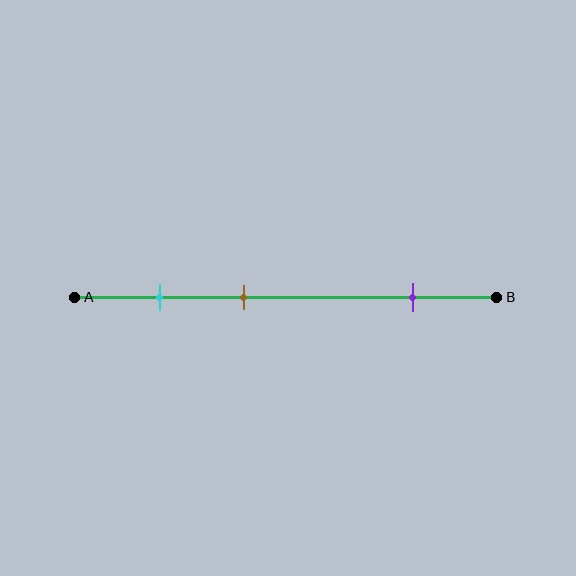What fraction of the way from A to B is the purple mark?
The purple mark is approximately 80% (0.8) of the way from A to B.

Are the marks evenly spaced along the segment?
No, the marks are not evenly spaced.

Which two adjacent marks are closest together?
The cyan and brown marks are the closest adjacent pair.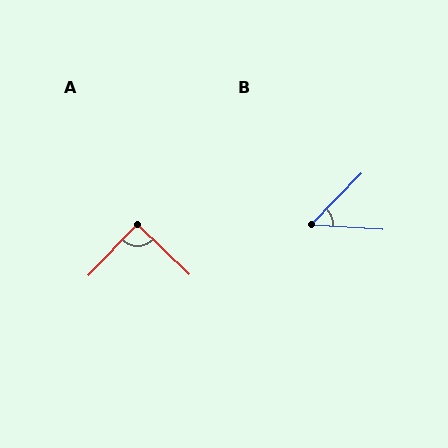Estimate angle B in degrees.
Approximately 49 degrees.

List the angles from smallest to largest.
B (49°), A (90°).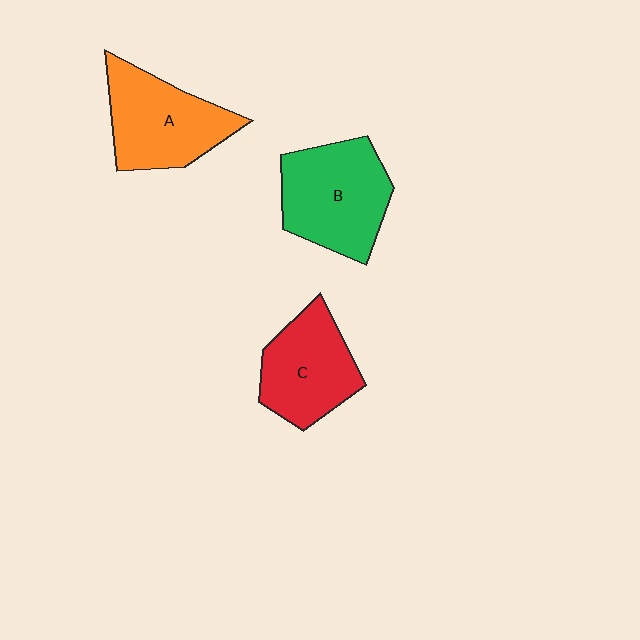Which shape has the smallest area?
Shape C (red).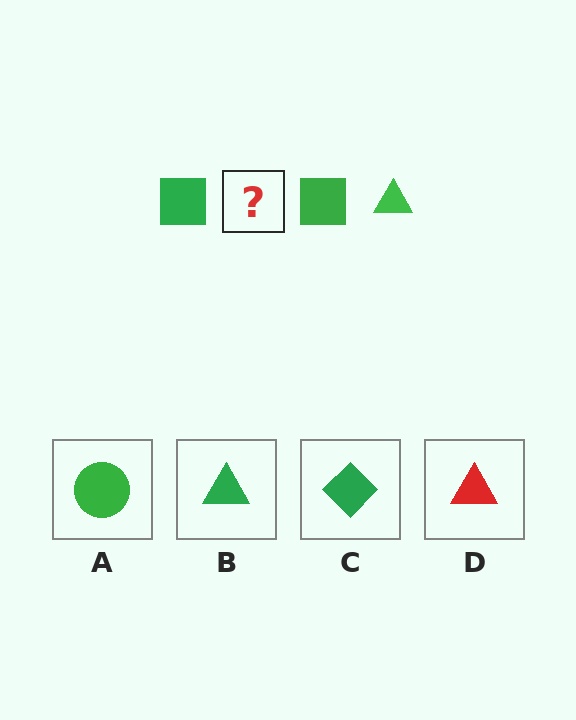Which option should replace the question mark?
Option B.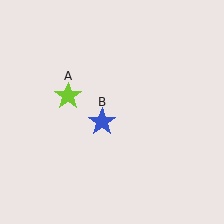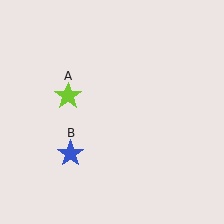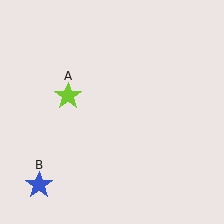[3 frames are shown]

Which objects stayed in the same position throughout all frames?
Lime star (object A) remained stationary.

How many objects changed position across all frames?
1 object changed position: blue star (object B).